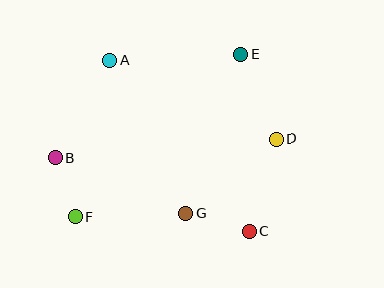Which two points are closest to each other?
Points B and F are closest to each other.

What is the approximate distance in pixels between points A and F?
The distance between A and F is approximately 159 pixels.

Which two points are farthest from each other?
Points E and F are farthest from each other.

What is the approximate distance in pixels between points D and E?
The distance between D and E is approximately 92 pixels.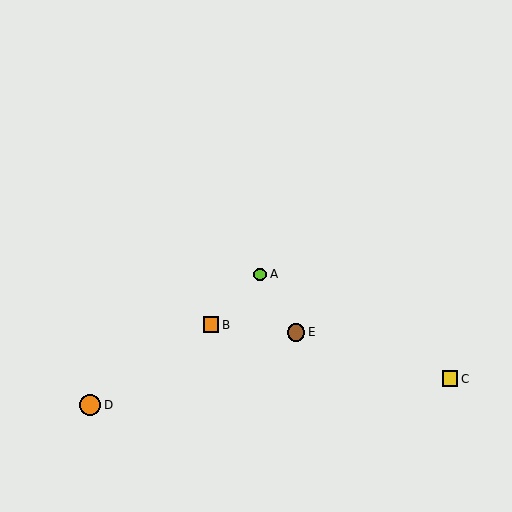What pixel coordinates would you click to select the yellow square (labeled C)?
Click at (450, 379) to select the yellow square C.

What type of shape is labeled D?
Shape D is an orange circle.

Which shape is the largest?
The orange circle (labeled D) is the largest.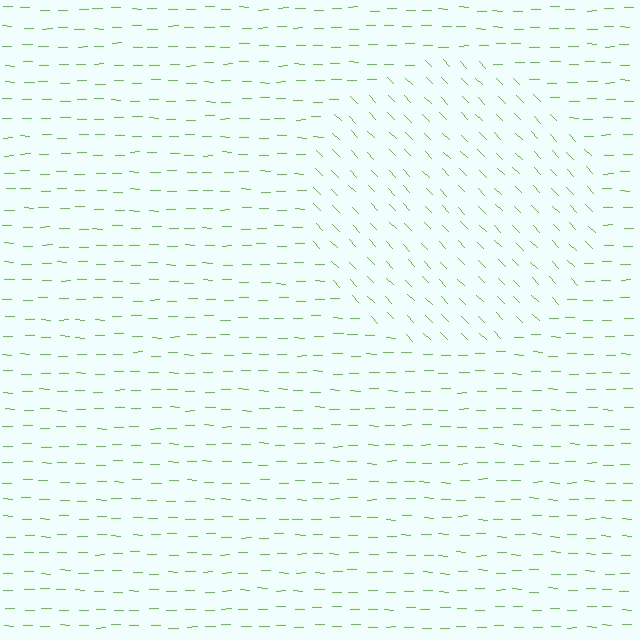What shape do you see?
I see a circle.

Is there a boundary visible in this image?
Yes, there is a texture boundary formed by a change in line orientation.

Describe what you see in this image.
The image is filled with small lime line segments. A circle region in the image has lines oriented differently from the surrounding lines, creating a visible texture boundary.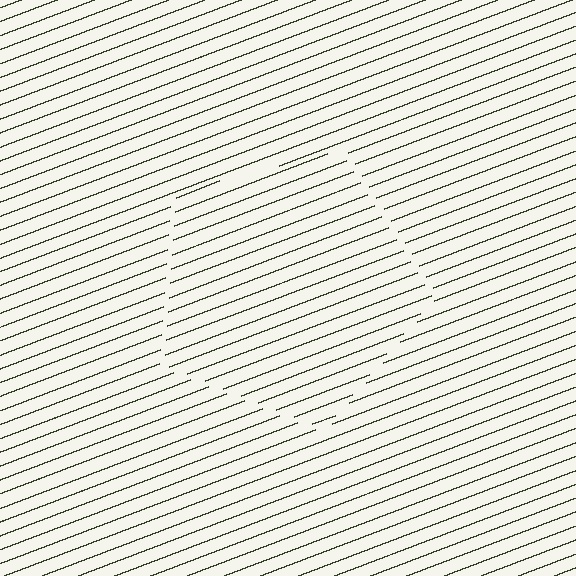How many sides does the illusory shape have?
5 sides — the line-ends trace a pentagon.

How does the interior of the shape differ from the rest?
The interior of the shape contains the same grating, shifted by half a period — the contour is defined by the phase discontinuity where line-ends from the inner and outer gratings abut.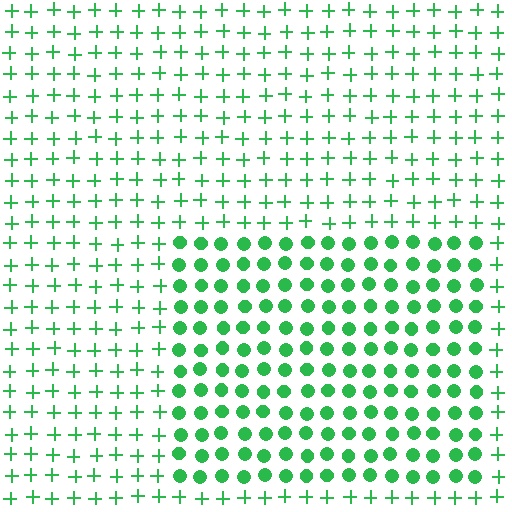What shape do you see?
I see a rectangle.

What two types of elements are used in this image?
The image uses circles inside the rectangle region and plus signs outside it.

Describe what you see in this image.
The image is filled with small green elements arranged in a uniform grid. A rectangle-shaped region contains circles, while the surrounding area contains plus signs. The boundary is defined purely by the change in element shape.